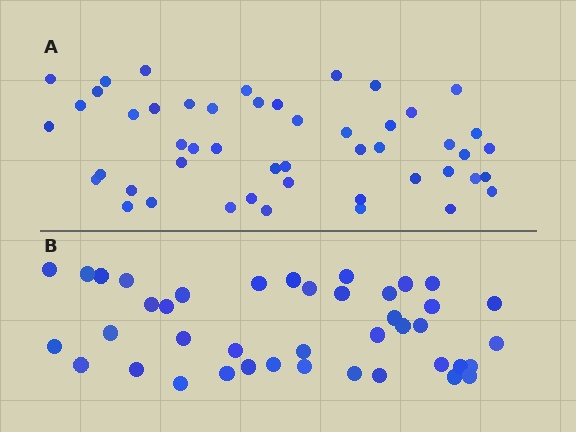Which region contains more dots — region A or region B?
Region A (the top region) has more dots.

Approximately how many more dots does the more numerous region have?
Region A has roughly 8 or so more dots than region B.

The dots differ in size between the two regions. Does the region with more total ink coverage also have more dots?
No. Region B has more total ink coverage because its dots are larger, but region A actually contains more individual dots. Total area can be misleading — the number of items is what matters here.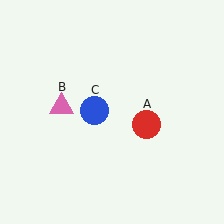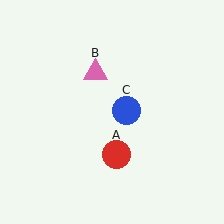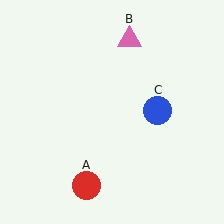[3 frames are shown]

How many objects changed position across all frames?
3 objects changed position: red circle (object A), pink triangle (object B), blue circle (object C).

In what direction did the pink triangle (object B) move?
The pink triangle (object B) moved up and to the right.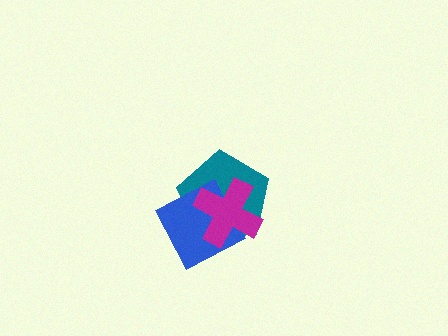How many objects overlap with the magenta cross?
2 objects overlap with the magenta cross.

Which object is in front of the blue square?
The magenta cross is in front of the blue square.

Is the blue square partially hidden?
Yes, it is partially covered by another shape.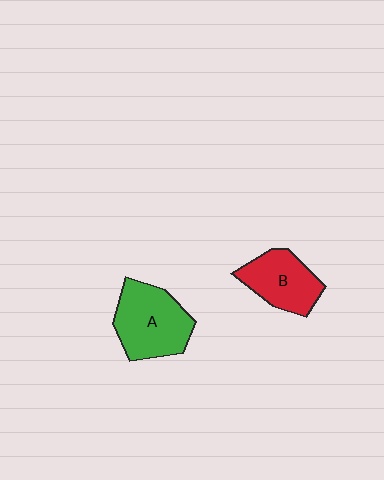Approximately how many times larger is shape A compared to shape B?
Approximately 1.3 times.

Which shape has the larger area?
Shape A (green).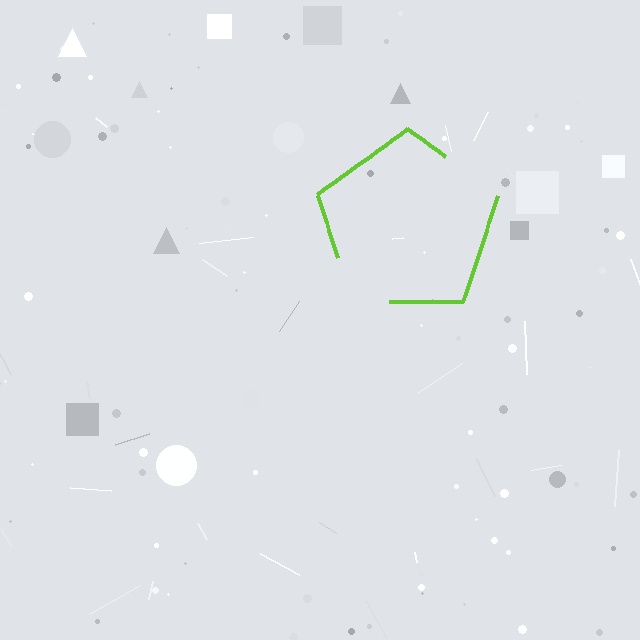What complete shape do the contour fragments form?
The contour fragments form a pentagon.